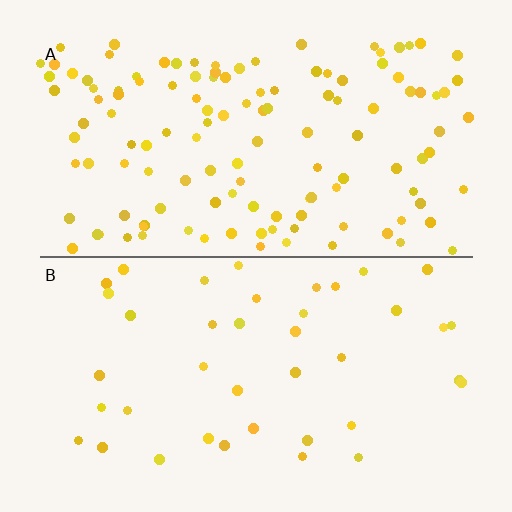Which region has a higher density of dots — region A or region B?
A (the top).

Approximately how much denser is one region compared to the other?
Approximately 3.1× — region A over region B.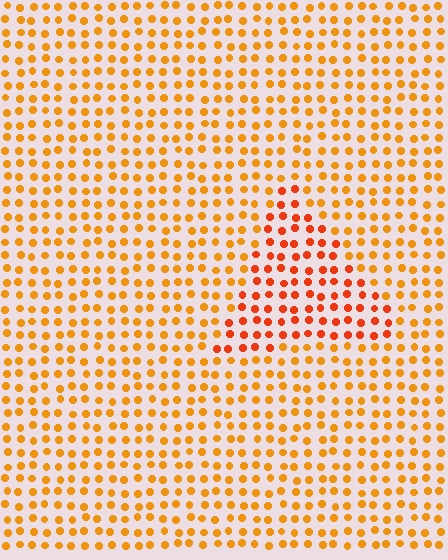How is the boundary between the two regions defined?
The boundary is defined purely by a slight shift in hue (about 25 degrees). Spacing, size, and orientation are identical on both sides.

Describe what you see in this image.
The image is filled with small orange elements in a uniform arrangement. A triangle-shaped region is visible where the elements are tinted to a slightly different hue, forming a subtle color boundary.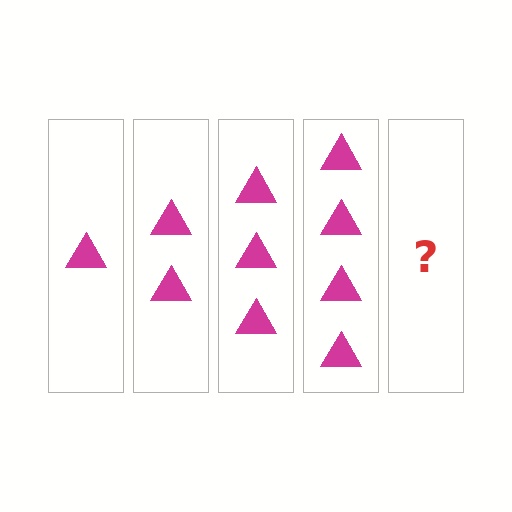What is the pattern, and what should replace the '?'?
The pattern is that each step adds one more triangle. The '?' should be 5 triangles.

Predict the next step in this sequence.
The next step is 5 triangles.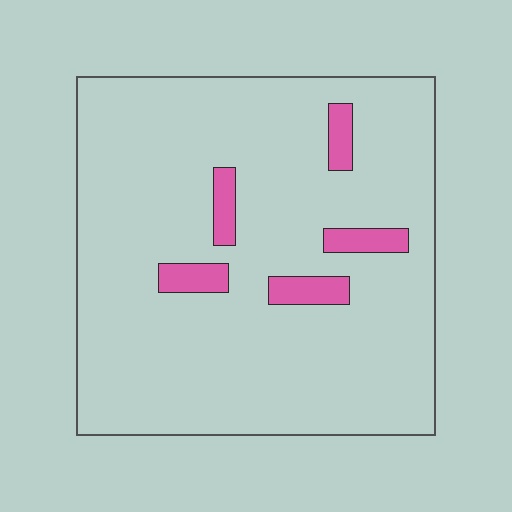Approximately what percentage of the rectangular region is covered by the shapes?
Approximately 10%.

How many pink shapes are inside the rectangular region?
5.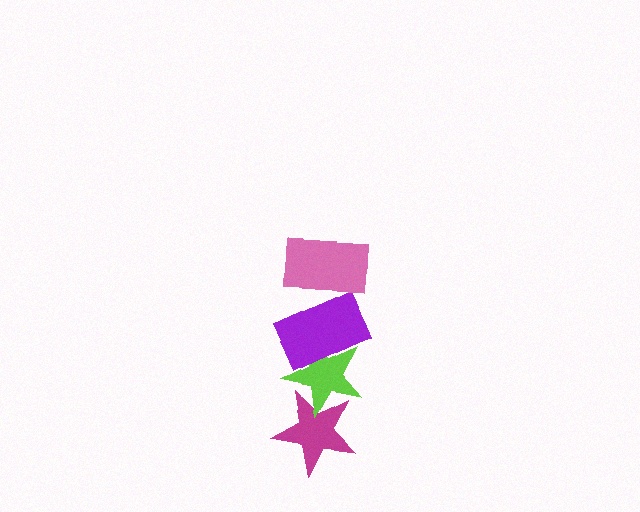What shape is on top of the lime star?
The purple rectangle is on top of the lime star.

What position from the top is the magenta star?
The magenta star is 4th from the top.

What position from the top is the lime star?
The lime star is 3rd from the top.